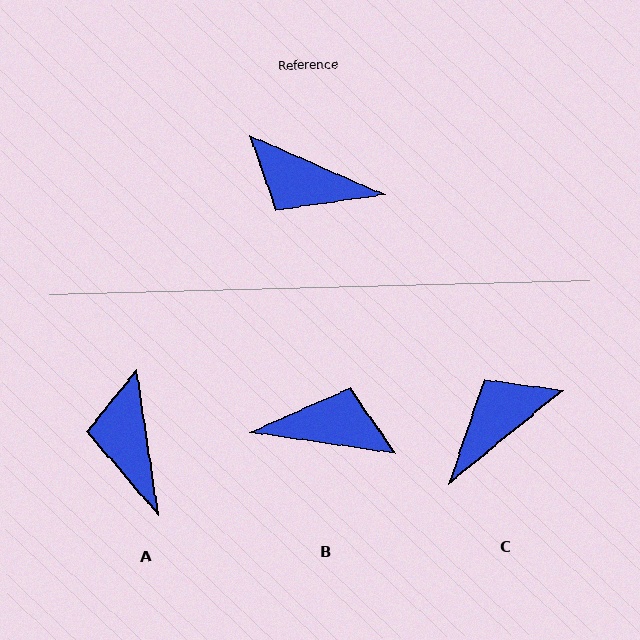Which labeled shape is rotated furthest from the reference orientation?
B, about 164 degrees away.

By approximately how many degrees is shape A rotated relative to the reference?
Approximately 58 degrees clockwise.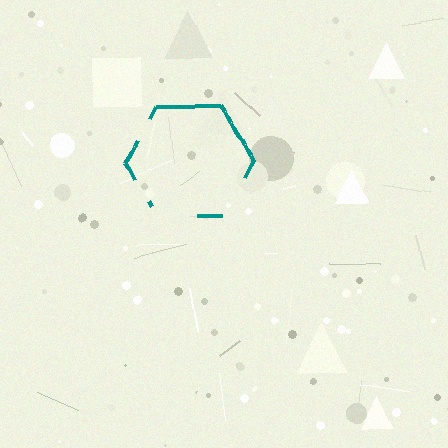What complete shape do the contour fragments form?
The contour fragments form a hexagon.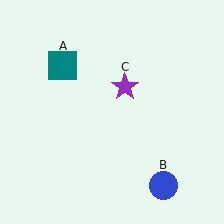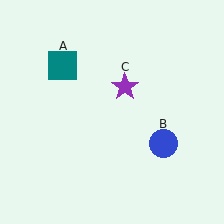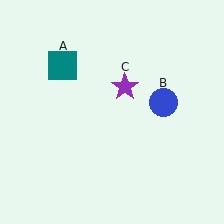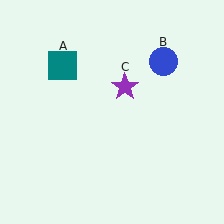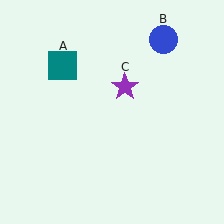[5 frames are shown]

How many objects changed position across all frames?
1 object changed position: blue circle (object B).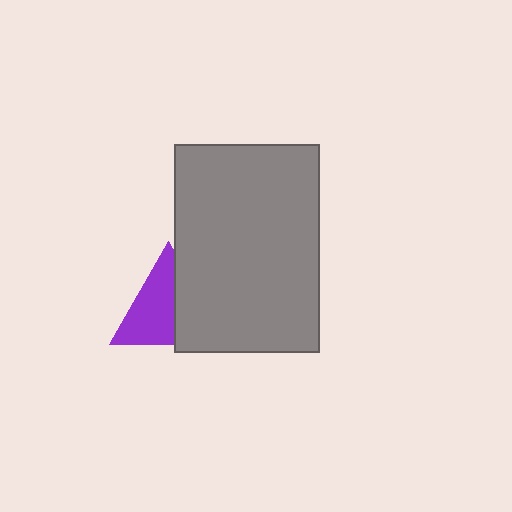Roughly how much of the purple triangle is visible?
About half of it is visible (roughly 58%).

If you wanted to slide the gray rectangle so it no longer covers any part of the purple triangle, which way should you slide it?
Slide it right — that is the most direct way to separate the two shapes.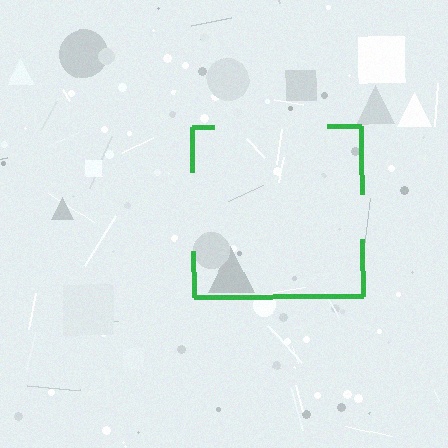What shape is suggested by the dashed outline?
The dashed outline suggests a square.